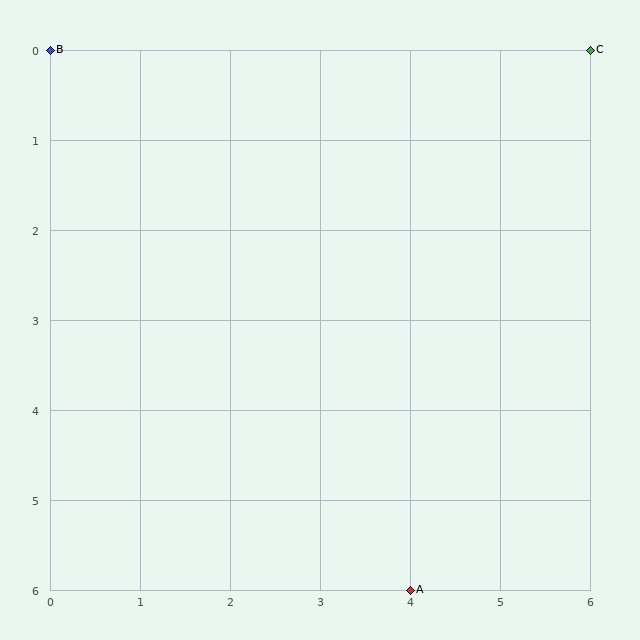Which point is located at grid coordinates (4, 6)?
Point A is at (4, 6).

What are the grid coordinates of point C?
Point C is at grid coordinates (6, 0).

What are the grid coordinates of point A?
Point A is at grid coordinates (4, 6).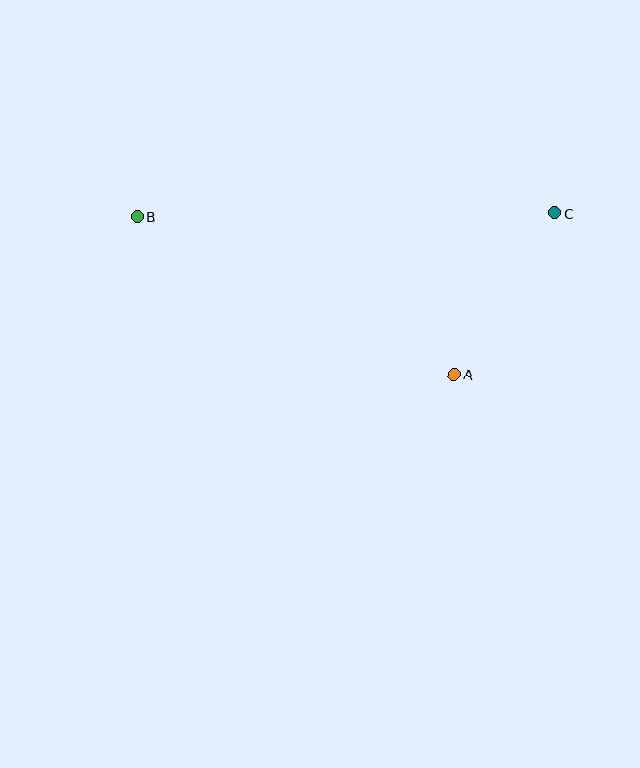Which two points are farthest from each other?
Points B and C are farthest from each other.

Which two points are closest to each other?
Points A and C are closest to each other.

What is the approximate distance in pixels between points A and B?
The distance between A and B is approximately 354 pixels.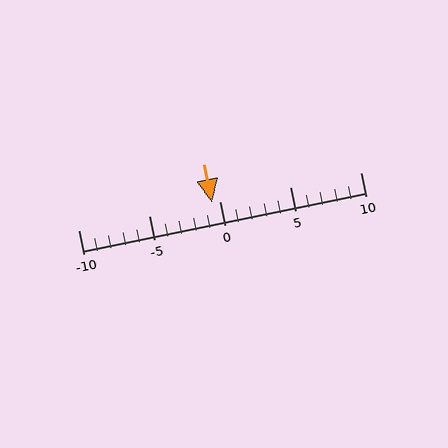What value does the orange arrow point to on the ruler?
The orange arrow points to approximately 0.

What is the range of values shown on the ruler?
The ruler shows values from -10 to 10.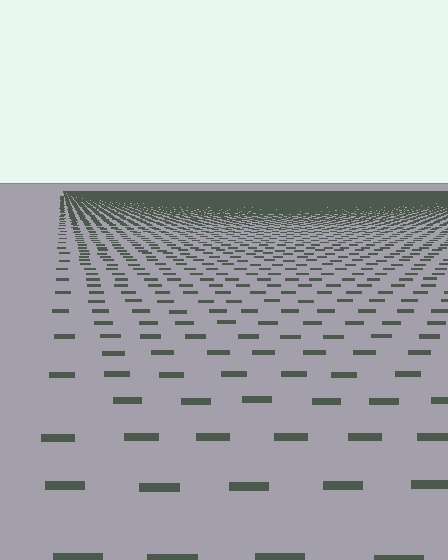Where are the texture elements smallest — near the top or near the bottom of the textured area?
Near the top.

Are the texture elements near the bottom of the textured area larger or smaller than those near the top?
Larger. Near the bottom, elements are closer to the viewer and appear at a bigger on-screen size.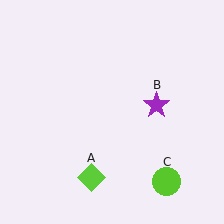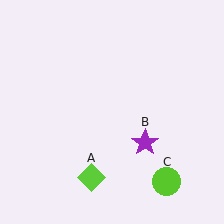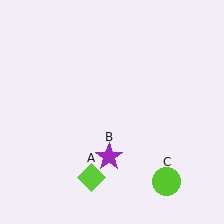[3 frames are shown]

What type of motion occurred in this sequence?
The purple star (object B) rotated clockwise around the center of the scene.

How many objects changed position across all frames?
1 object changed position: purple star (object B).